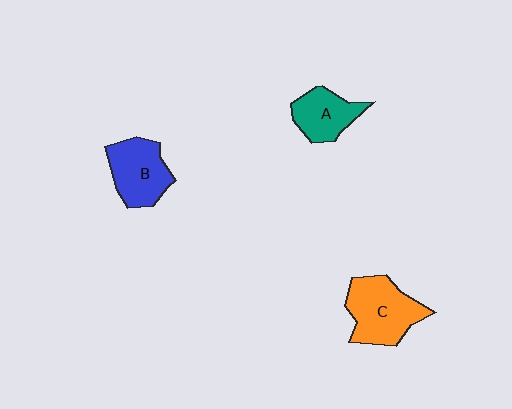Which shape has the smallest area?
Shape A (teal).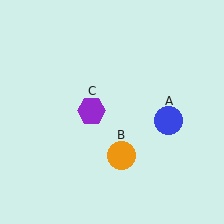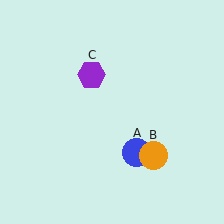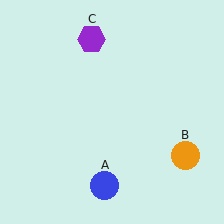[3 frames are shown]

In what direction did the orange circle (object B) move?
The orange circle (object B) moved right.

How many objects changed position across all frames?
3 objects changed position: blue circle (object A), orange circle (object B), purple hexagon (object C).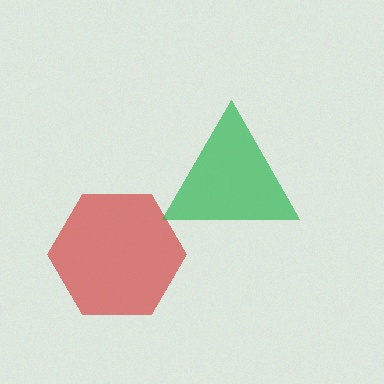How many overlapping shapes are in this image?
There are 2 overlapping shapes in the image.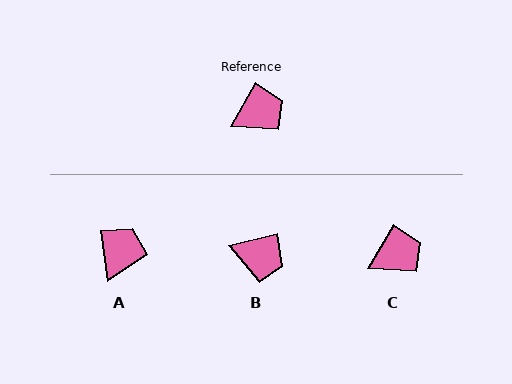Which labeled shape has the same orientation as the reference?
C.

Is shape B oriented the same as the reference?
No, it is off by about 47 degrees.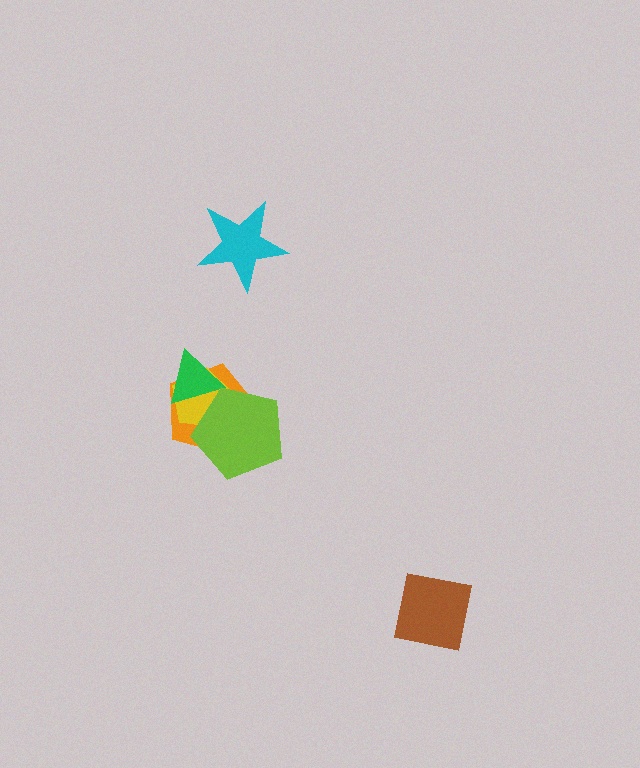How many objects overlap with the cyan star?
0 objects overlap with the cyan star.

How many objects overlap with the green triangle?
3 objects overlap with the green triangle.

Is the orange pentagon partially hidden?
Yes, it is partially covered by another shape.